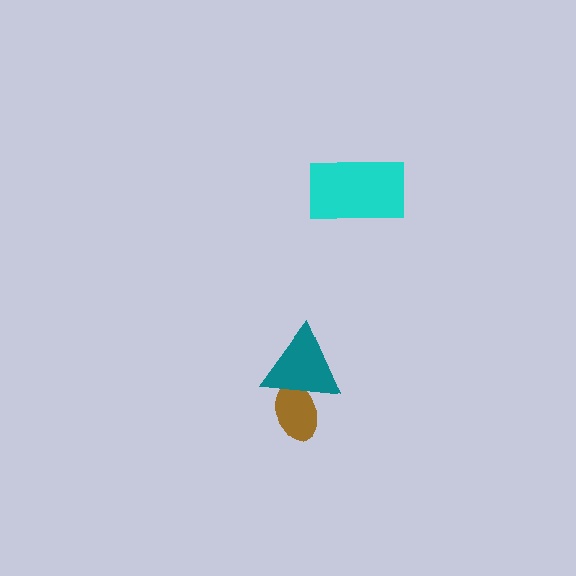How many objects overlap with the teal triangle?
1 object overlaps with the teal triangle.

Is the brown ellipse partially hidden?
Yes, it is partially covered by another shape.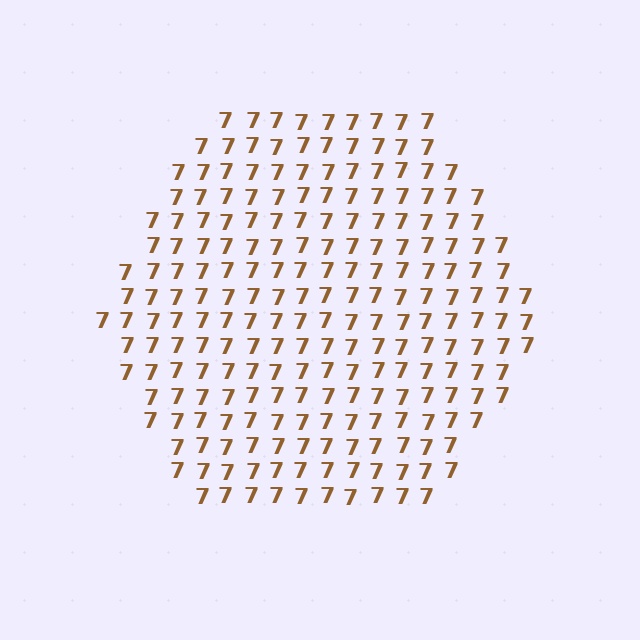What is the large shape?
The large shape is a hexagon.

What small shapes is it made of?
It is made of small digit 7's.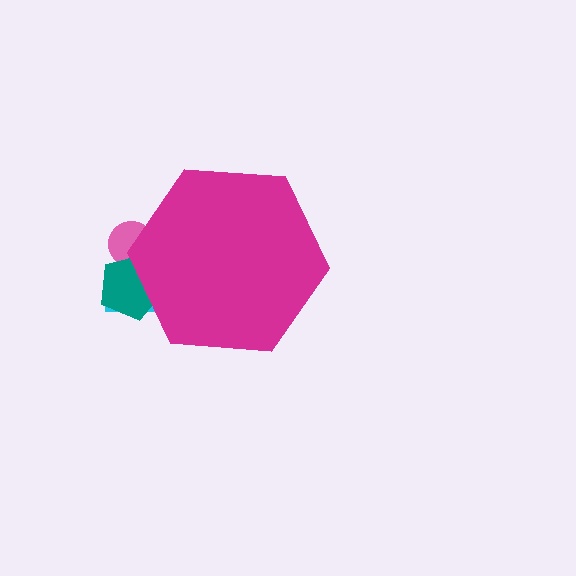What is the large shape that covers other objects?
A magenta hexagon.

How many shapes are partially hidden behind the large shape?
3 shapes are partially hidden.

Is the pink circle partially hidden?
Yes, the pink circle is partially hidden behind the magenta hexagon.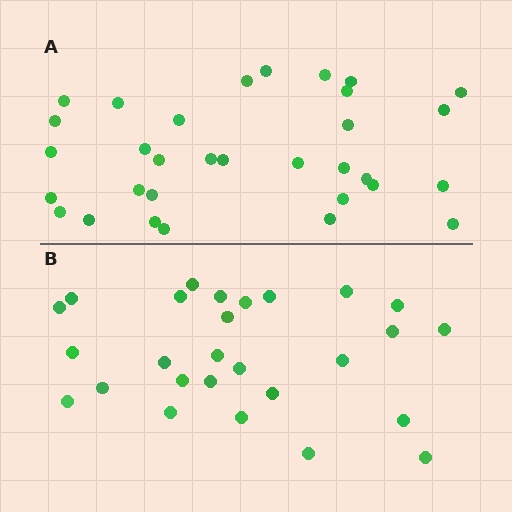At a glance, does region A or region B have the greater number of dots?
Region A (the top region) has more dots.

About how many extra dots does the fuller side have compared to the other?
Region A has about 5 more dots than region B.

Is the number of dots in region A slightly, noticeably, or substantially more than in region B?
Region A has only slightly more — the two regions are fairly close. The ratio is roughly 1.2 to 1.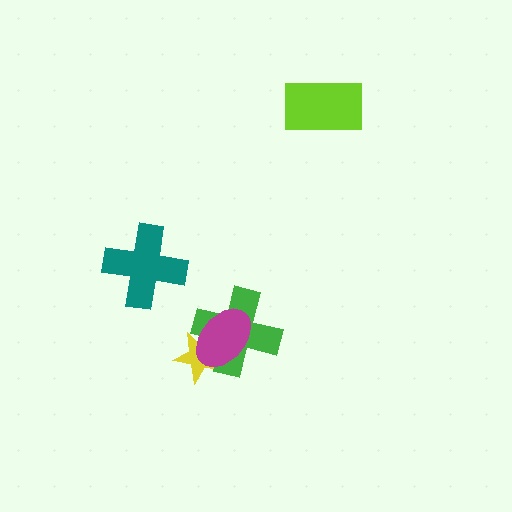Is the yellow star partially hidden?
Yes, it is partially covered by another shape.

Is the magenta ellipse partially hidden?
No, no other shape covers it.